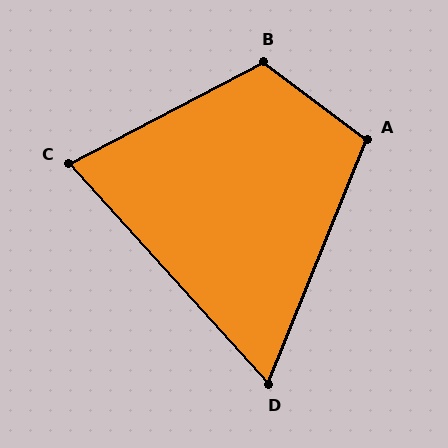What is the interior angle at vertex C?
Approximately 76 degrees (acute).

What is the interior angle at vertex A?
Approximately 104 degrees (obtuse).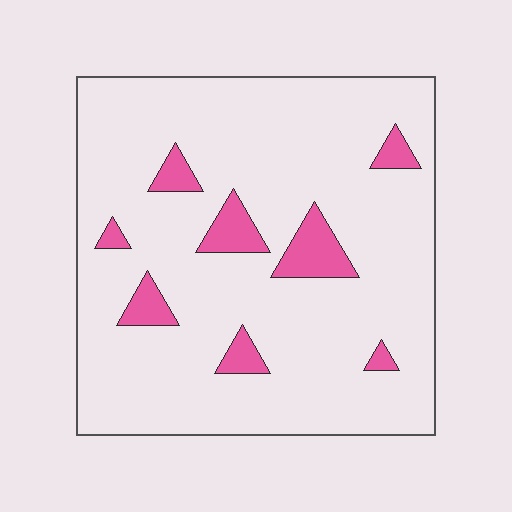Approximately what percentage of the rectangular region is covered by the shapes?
Approximately 10%.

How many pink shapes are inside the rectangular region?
8.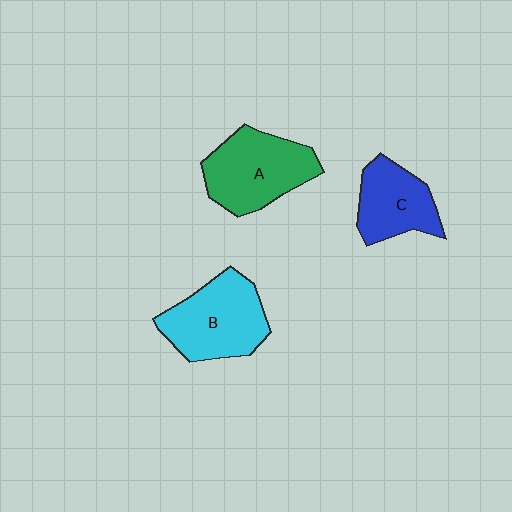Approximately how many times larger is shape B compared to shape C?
Approximately 1.3 times.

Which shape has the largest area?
Shape B (cyan).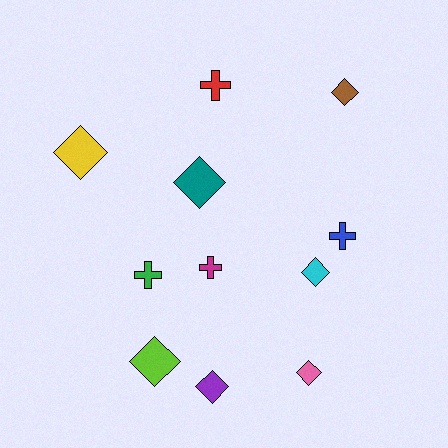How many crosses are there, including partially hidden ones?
There are 4 crosses.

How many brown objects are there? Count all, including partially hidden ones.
There is 1 brown object.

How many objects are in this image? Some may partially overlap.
There are 11 objects.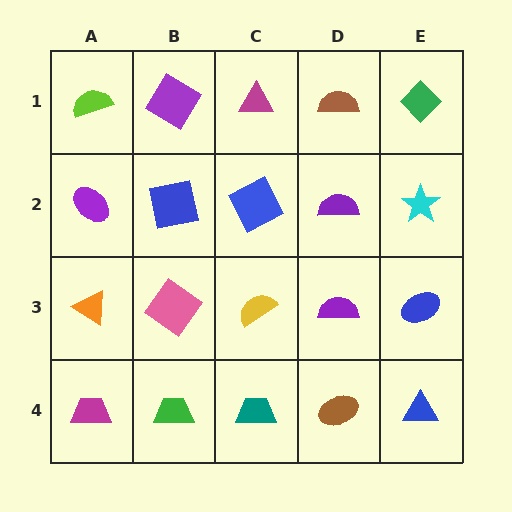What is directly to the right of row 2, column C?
A purple semicircle.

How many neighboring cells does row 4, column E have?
2.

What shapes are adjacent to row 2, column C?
A magenta triangle (row 1, column C), a yellow semicircle (row 3, column C), a blue square (row 2, column B), a purple semicircle (row 2, column D).